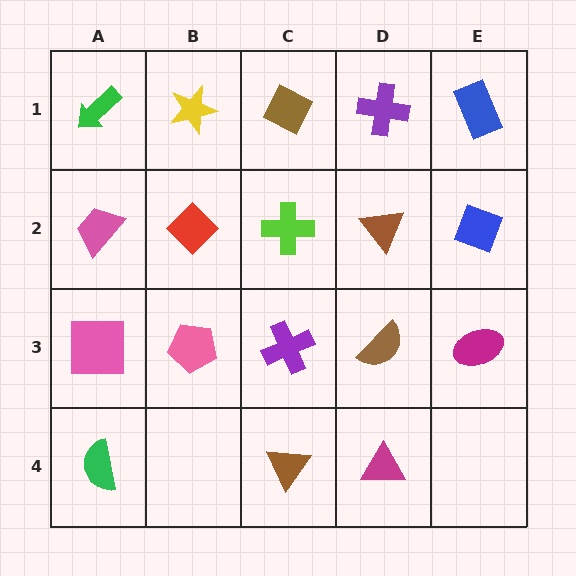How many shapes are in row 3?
5 shapes.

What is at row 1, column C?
A brown diamond.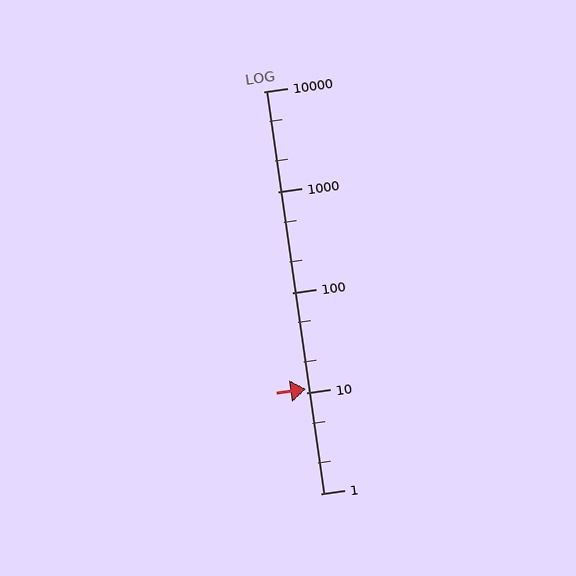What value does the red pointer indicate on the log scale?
The pointer indicates approximately 11.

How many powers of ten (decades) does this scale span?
The scale spans 4 decades, from 1 to 10000.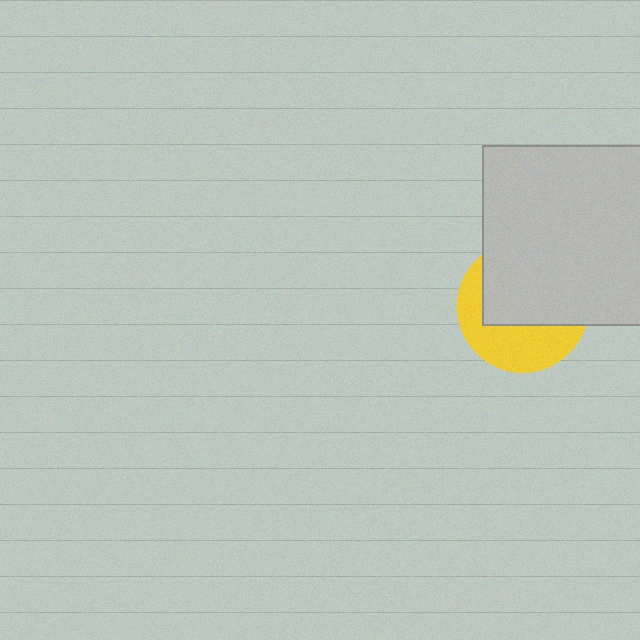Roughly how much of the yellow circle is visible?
A small part of it is visible (roughly 42%).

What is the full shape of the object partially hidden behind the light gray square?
The partially hidden object is a yellow circle.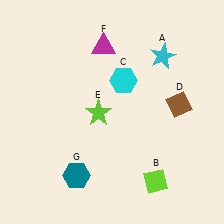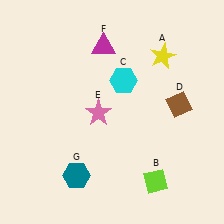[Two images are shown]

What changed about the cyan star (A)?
In Image 1, A is cyan. In Image 2, it changed to yellow.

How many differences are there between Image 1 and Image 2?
There are 2 differences between the two images.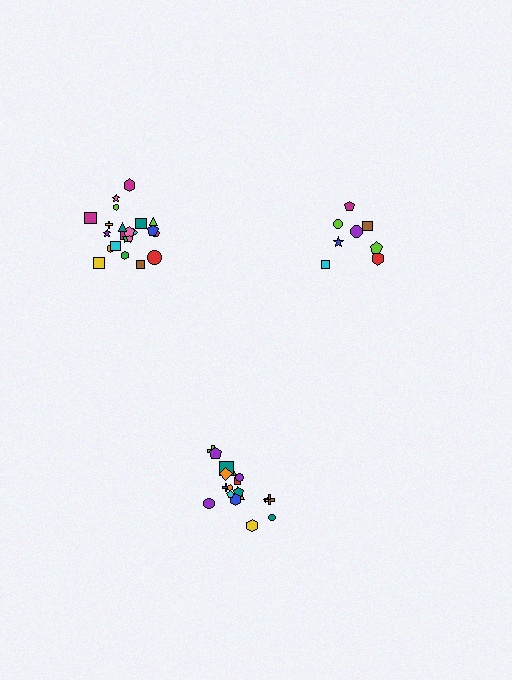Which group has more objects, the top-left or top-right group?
The top-left group.